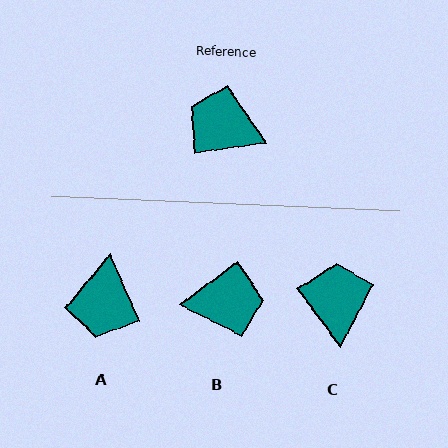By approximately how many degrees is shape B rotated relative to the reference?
Approximately 151 degrees clockwise.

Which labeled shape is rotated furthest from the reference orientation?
B, about 151 degrees away.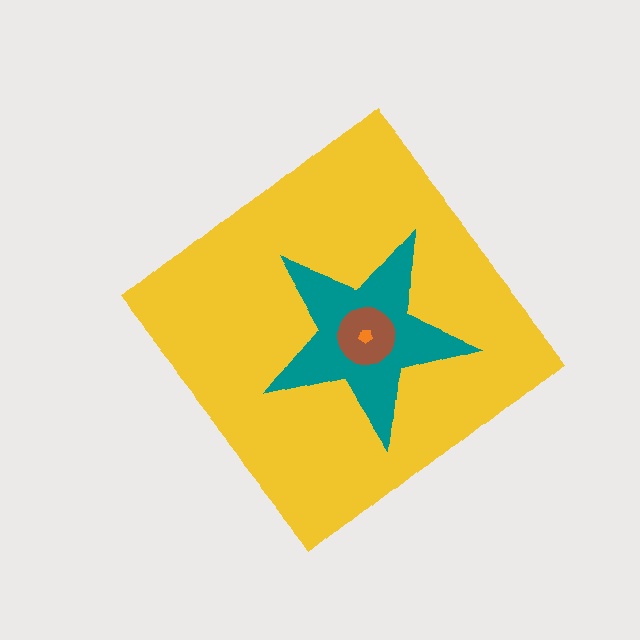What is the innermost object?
The orange pentagon.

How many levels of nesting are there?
4.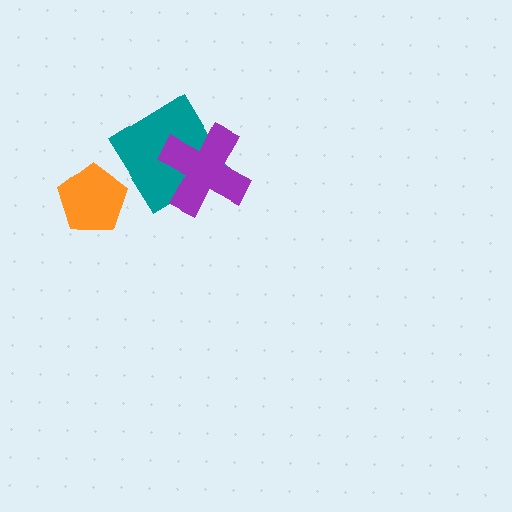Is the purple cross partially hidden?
No, no other shape covers it.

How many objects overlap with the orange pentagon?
0 objects overlap with the orange pentagon.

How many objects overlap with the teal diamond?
1 object overlaps with the teal diamond.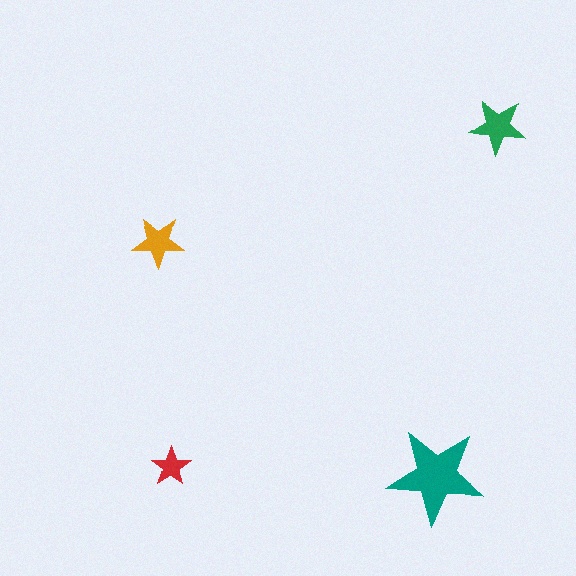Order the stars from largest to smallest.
the teal one, the green one, the orange one, the red one.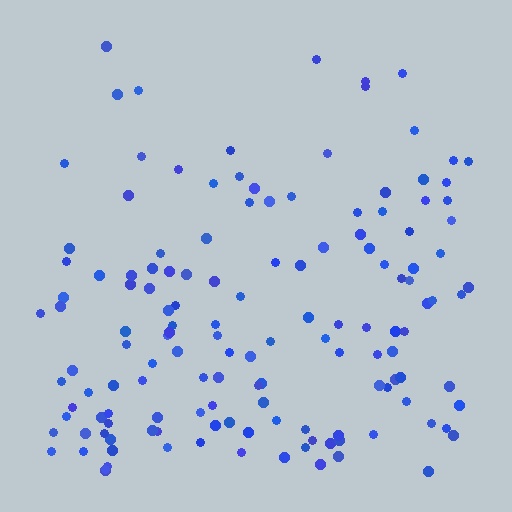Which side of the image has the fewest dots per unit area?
The top.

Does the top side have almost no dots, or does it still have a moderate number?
Still a moderate number, just noticeably fewer than the bottom.